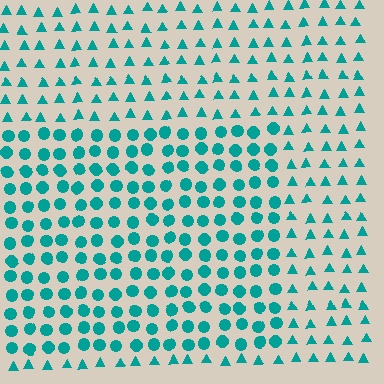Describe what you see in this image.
The image is filled with small teal elements arranged in a uniform grid. A rectangle-shaped region contains circles, while the surrounding area contains triangles. The boundary is defined purely by the change in element shape.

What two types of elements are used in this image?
The image uses circles inside the rectangle region and triangles outside it.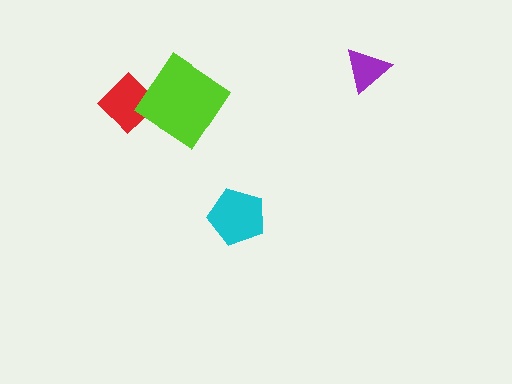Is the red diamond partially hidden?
Yes, it is partially covered by another shape.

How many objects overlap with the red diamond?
1 object overlaps with the red diamond.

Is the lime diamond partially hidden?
No, no other shape covers it.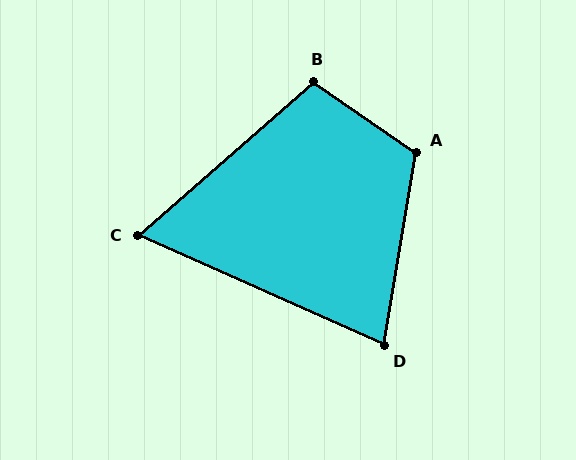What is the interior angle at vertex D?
Approximately 76 degrees (acute).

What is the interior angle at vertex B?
Approximately 104 degrees (obtuse).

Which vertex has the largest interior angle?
A, at approximately 115 degrees.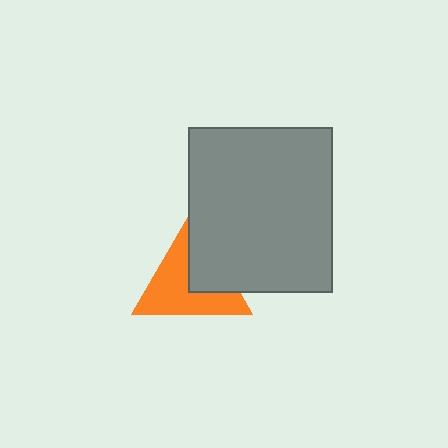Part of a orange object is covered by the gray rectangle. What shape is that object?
It is a triangle.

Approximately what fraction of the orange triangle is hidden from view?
Roughly 37% of the orange triangle is hidden behind the gray rectangle.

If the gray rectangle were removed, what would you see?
You would see the complete orange triangle.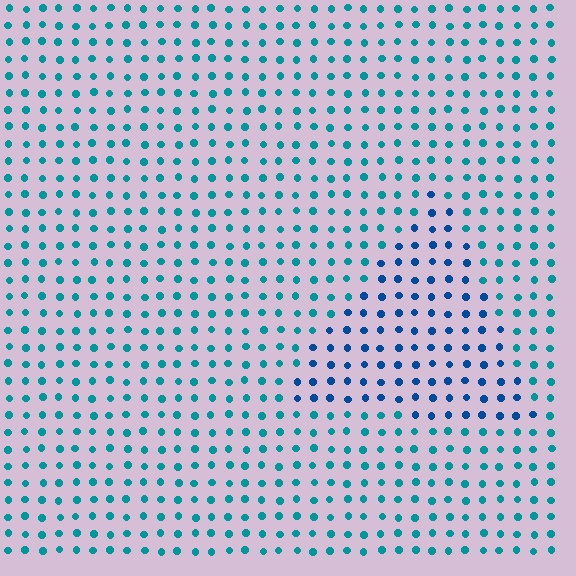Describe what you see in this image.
The image is filled with small teal elements in a uniform arrangement. A triangle-shaped region is visible where the elements are tinted to a slightly different hue, forming a subtle color boundary.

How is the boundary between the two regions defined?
The boundary is defined purely by a slight shift in hue (about 30 degrees). Spacing, size, and orientation are identical on both sides.